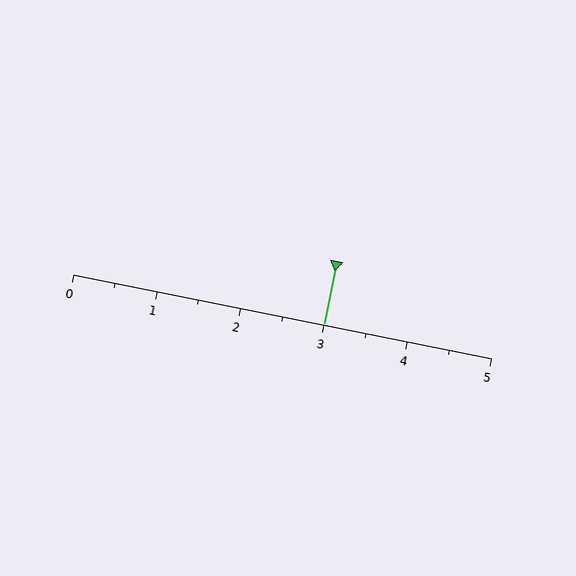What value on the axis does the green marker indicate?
The marker indicates approximately 3.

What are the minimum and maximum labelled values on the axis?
The axis runs from 0 to 5.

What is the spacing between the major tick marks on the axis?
The major ticks are spaced 1 apart.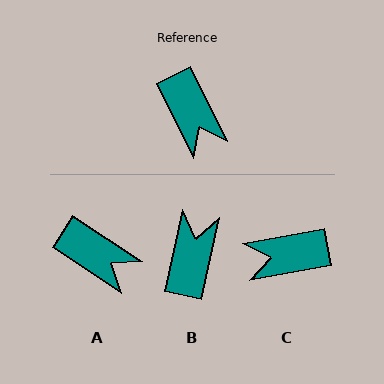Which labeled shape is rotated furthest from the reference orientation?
B, about 141 degrees away.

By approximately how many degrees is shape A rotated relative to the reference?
Approximately 30 degrees counter-clockwise.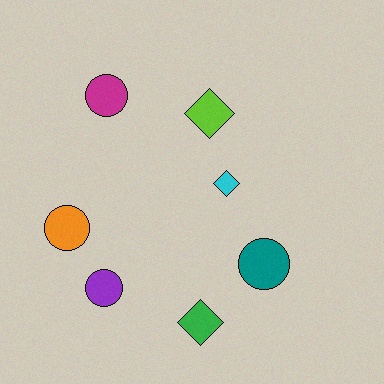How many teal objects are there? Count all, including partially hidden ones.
There is 1 teal object.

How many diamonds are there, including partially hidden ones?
There are 3 diamonds.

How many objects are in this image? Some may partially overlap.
There are 7 objects.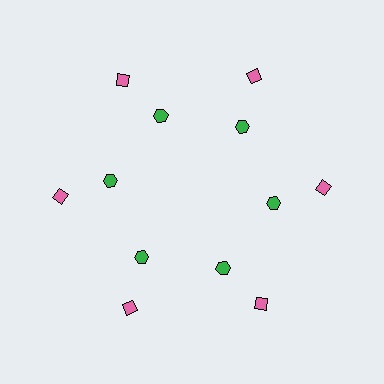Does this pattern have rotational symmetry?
Yes, this pattern has 6-fold rotational symmetry. It looks the same after rotating 60 degrees around the center.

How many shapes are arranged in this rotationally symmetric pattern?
There are 12 shapes, arranged in 6 groups of 2.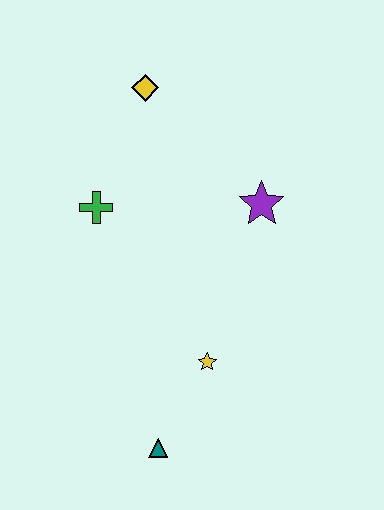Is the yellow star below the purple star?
Yes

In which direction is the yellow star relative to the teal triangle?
The yellow star is above the teal triangle.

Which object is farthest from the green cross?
The teal triangle is farthest from the green cross.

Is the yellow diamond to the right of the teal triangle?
No